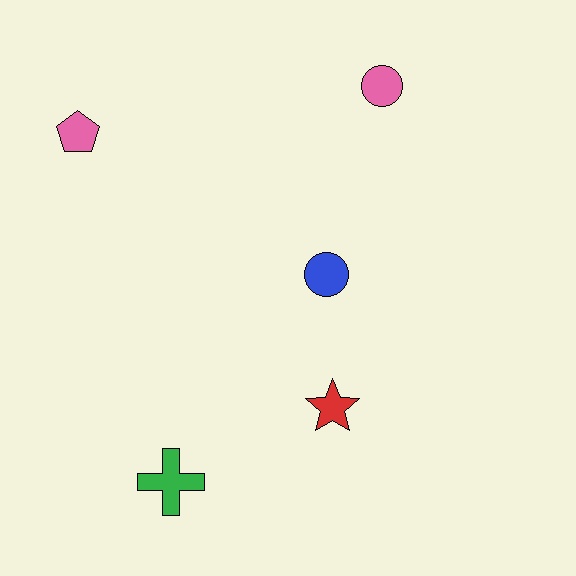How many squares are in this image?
There are no squares.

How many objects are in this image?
There are 5 objects.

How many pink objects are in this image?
There are 2 pink objects.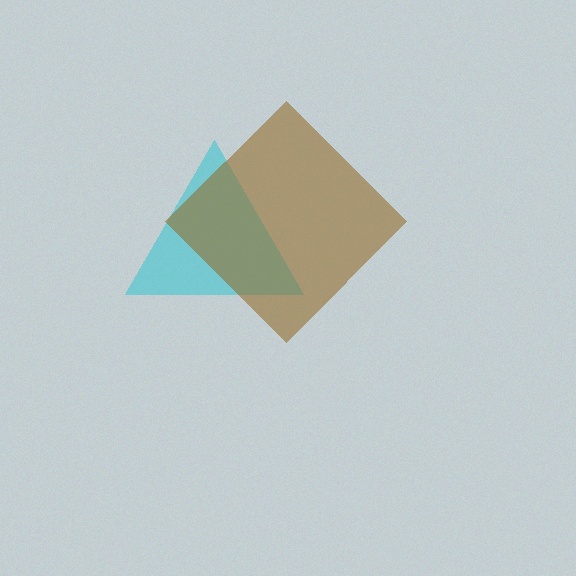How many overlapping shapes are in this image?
There are 2 overlapping shapes in the image.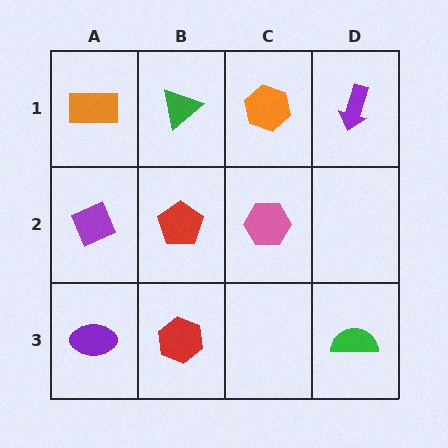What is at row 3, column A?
A purple ellipse.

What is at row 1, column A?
An orange rectangle.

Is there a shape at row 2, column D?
No, that cell is empty.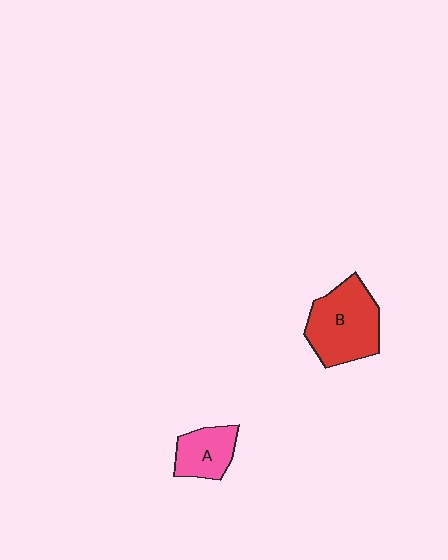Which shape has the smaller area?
Shape A (pink).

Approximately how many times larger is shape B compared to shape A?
Approximately 1.8 times.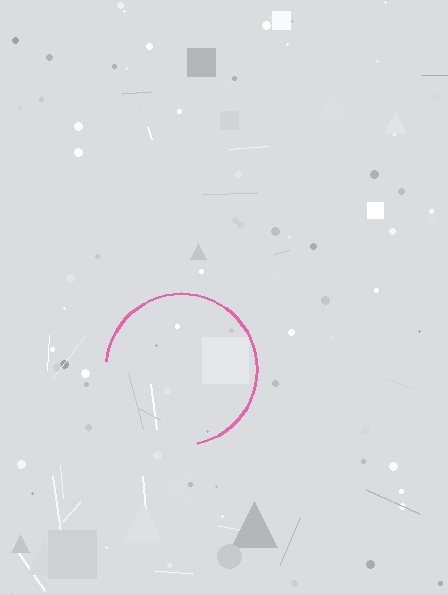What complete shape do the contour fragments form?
The contour fragments form a circle.